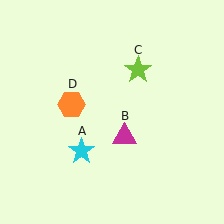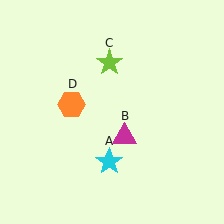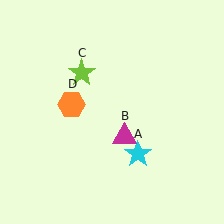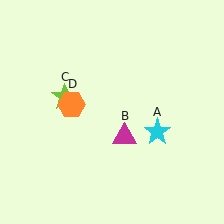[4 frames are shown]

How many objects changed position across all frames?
2 objects changed position: cyan star (object A), lime star (object C).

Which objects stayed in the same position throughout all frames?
Magenta triangle (object B) and orange hexagon (object D) remained stationary.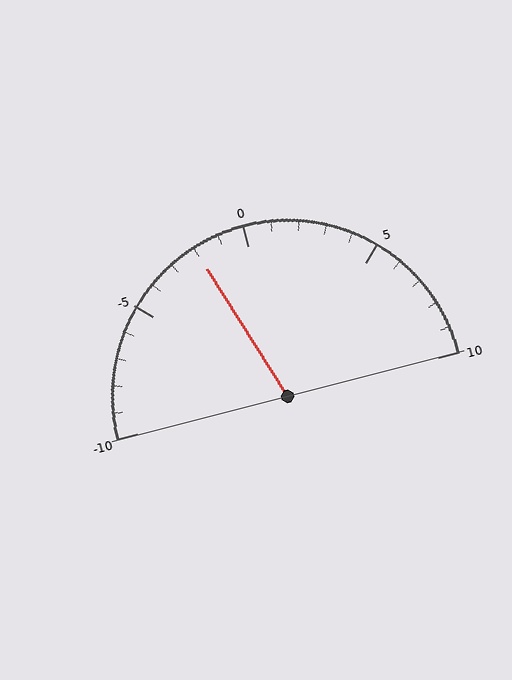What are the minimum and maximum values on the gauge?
The gauge ranges from -10 to 10.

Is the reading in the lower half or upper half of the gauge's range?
The reading is in the lower half of the range (-10 to 10).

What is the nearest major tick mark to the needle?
The nearest major tick mark is 0.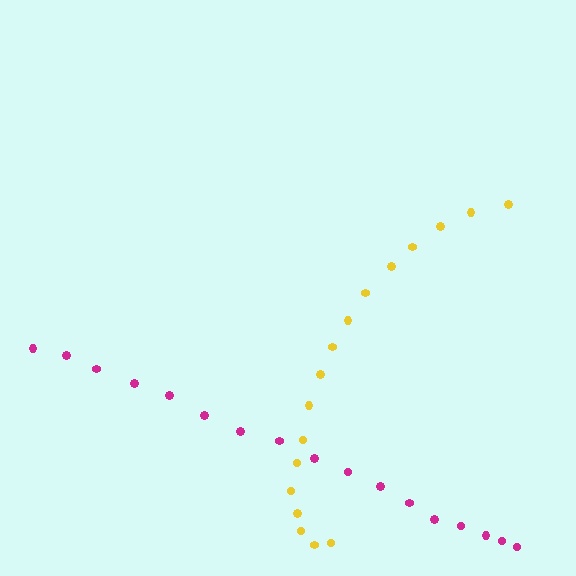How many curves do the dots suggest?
There are 2 distinct paths.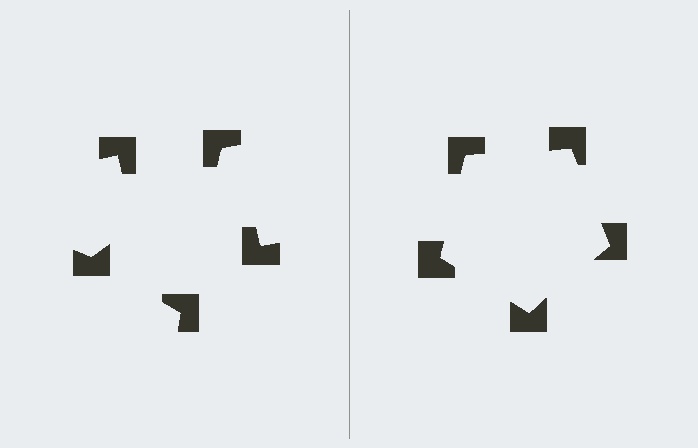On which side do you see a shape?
An illusory pentagon appears on the right side. On the left side the wedge cuts are rotated, so no coherent shape forms.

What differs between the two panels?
The notched squares are positioned identically on both sides; only the wedge orientations differ. On the right they align to a pentagon; on the left they are misaligned.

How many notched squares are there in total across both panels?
10 — 5 on each side.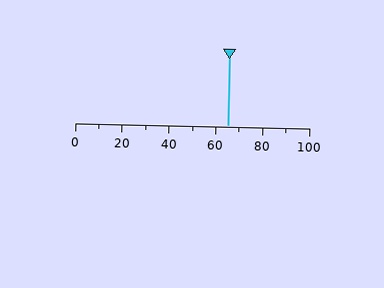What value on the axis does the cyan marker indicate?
The marker indicates approximately 65.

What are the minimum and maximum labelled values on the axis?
The axis runs from 0 to 100.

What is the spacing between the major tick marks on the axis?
The major ticks are spaced 20 apart.